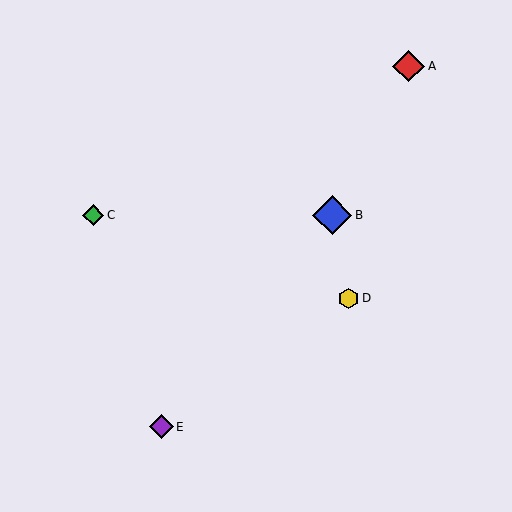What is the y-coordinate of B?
Object B is at y≈215.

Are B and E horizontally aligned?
No, B is at y≈215 and E is at y≈427.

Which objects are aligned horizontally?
Objects B, C are aligned horizontally.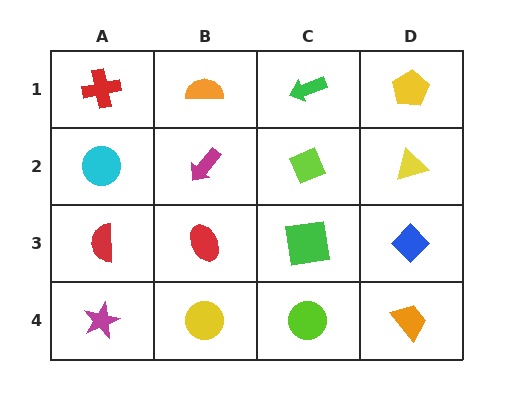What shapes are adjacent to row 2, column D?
A yellow pentagon (row 1, column D), a blue diamond (row 3, column D), a lime diamond (row 2, column C).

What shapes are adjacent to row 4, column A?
A red semicircle (row 3, column A), a yellow circle (row 4, column B).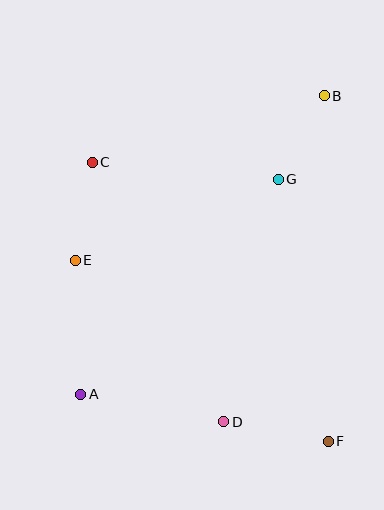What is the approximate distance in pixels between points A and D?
The distance between A and D is approximately 146 pixels.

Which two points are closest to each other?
Points B and G are closest to each other.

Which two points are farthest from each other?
Points A and B are farthest from each other.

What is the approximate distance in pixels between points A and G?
The distance between A and G is approximately 292 pixels.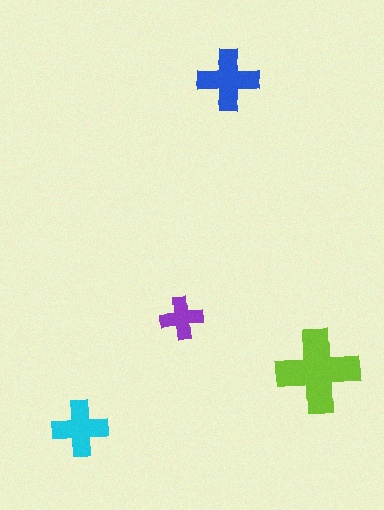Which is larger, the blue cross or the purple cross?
The blue one.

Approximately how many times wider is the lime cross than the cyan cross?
About 1.5 times wider.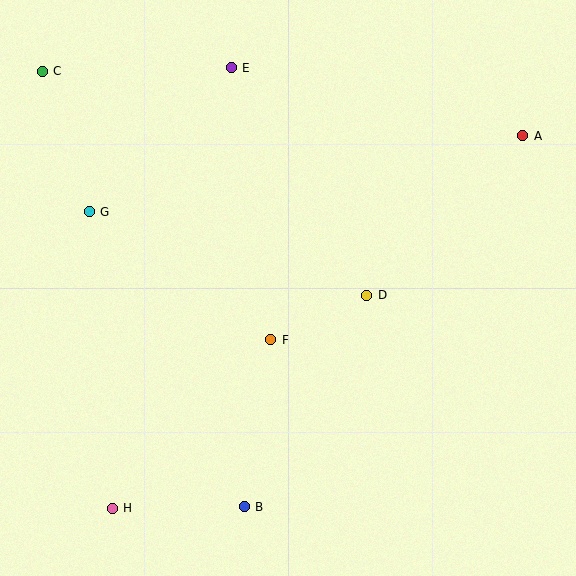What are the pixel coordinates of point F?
Point F is at (271, 340).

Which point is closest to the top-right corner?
Point A is closest to the top-right corner.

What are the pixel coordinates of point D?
Point D is at (367, 295).